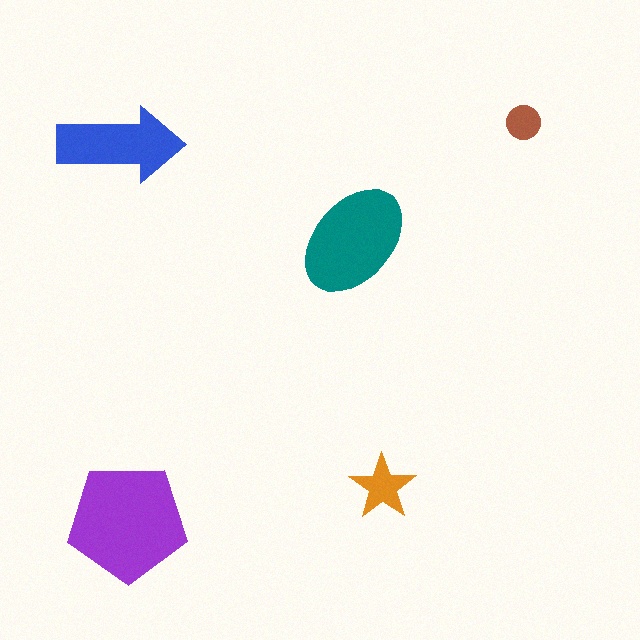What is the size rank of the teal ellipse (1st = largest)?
2nd.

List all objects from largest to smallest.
The purple pentagon, the teal ellipse, the blue arrow, the orange star, the brown circle.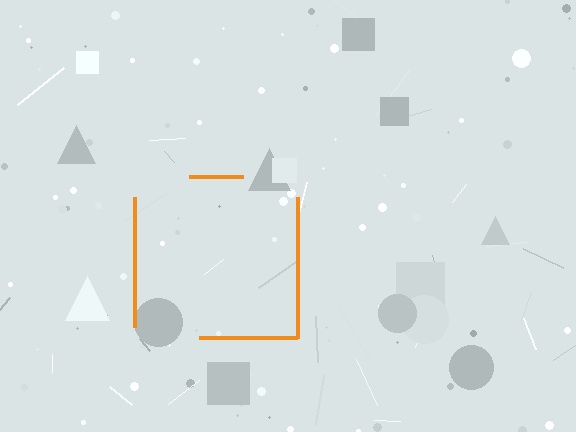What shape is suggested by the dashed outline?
The dashed outline suggests a square.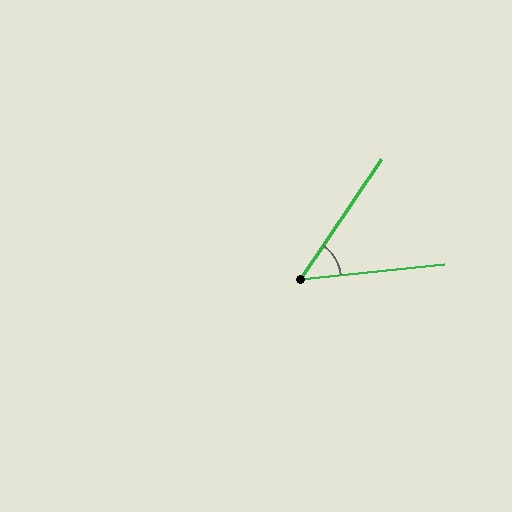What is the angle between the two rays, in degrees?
Approximately 50 degrees.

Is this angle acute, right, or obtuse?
It is acute.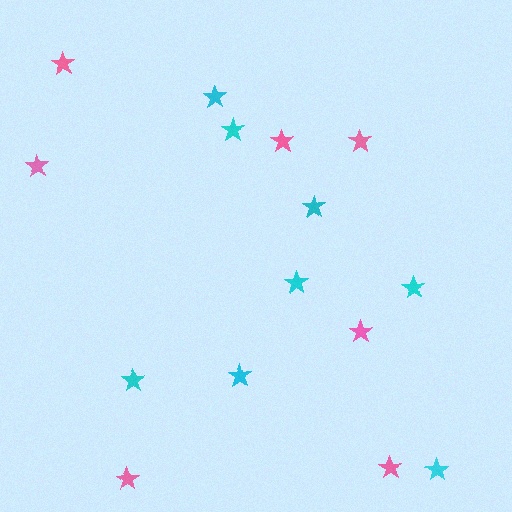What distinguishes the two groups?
There are 2 groups: one group of cyan stars (8) and one group of pink stars (7).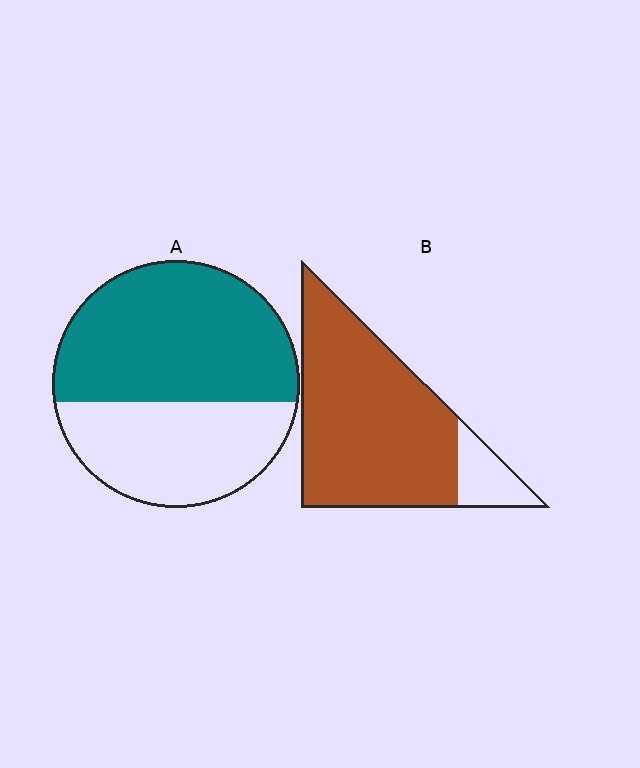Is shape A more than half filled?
Yes.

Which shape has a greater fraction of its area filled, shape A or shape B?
Shape B.